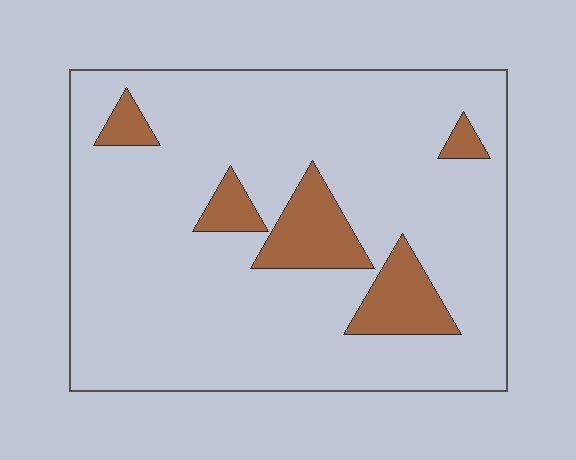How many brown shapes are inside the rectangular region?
5.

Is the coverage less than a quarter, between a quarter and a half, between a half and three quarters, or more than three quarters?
Less than a quarter.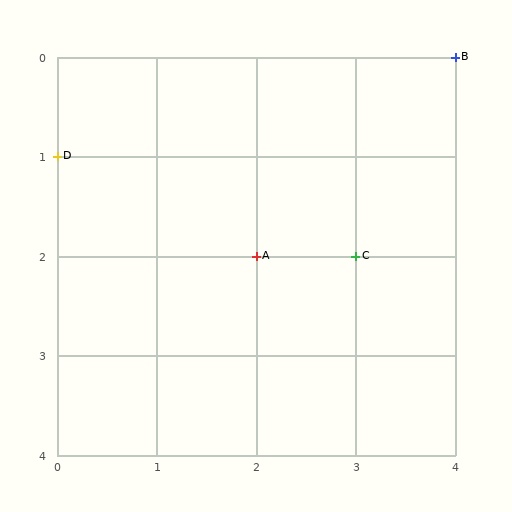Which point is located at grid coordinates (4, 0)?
Point B is at (4, 0).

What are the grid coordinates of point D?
Point D is at grid coordinates (0, 1).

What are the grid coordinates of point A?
Point A is at grid coordinates (2, 2).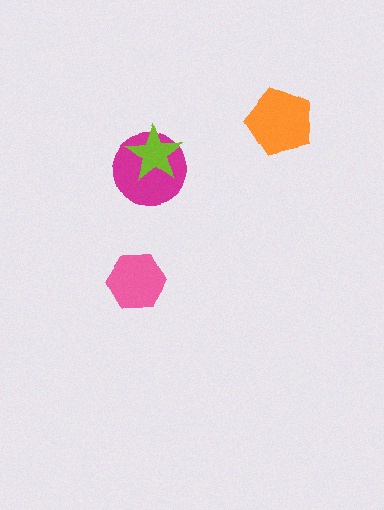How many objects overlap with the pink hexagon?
0 objects overlap with the pink hexagon.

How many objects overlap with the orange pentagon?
0 objects overlap with the orange pentagon.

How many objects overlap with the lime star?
1 object overlaps with the lime star.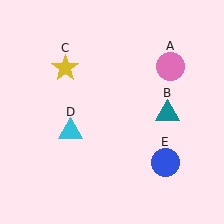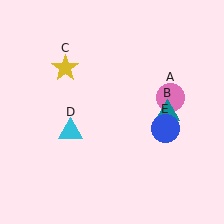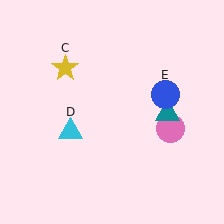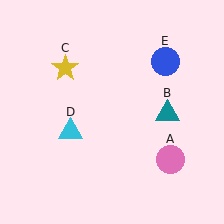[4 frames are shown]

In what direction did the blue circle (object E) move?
The blue circle (object E) moved up.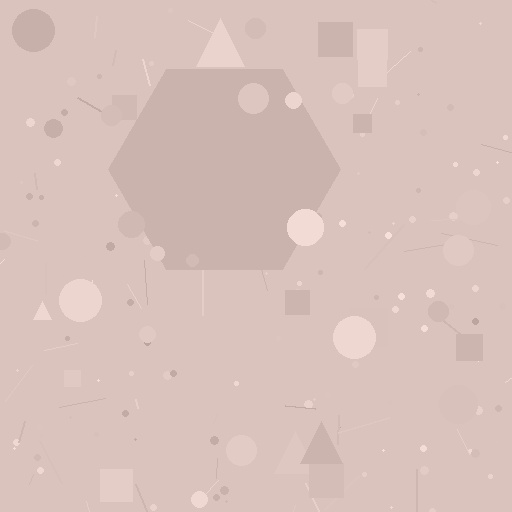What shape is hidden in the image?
A hexagon is hidden in the image.